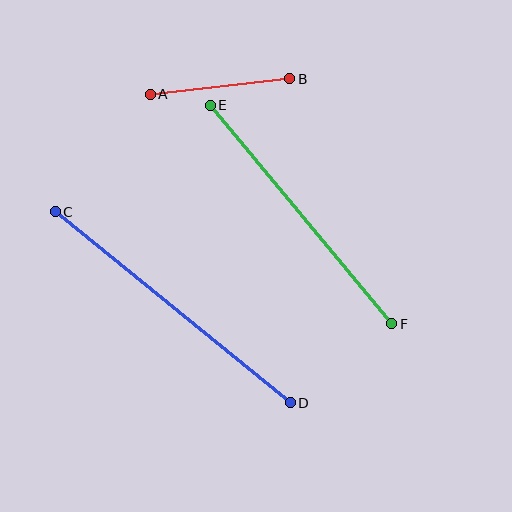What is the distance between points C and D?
The distance is approximately 303 pixels.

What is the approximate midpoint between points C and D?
The midpoint is at approximately (173, 307) pixels.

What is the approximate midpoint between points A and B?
The midpoint is at approximately (220, 86) pixels.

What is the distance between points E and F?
The distance is approximately 284 pixels.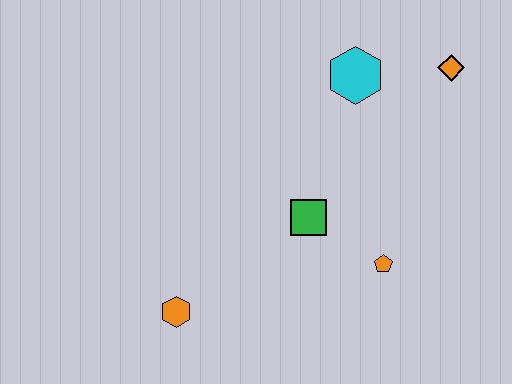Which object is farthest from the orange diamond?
The orange hexagon is farthest from the orange diamond.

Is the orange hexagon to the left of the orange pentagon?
Yes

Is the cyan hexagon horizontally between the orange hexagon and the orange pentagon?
Yes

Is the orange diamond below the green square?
No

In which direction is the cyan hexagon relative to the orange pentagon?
The cyan hexagon is above the orange pentagon.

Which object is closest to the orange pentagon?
The green square is closest to the orange pentagon.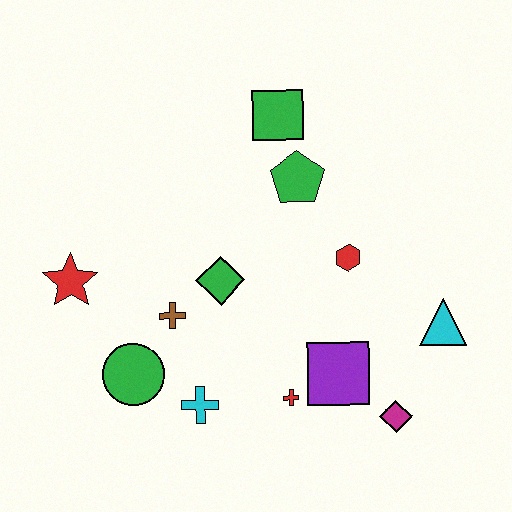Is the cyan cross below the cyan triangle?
Yes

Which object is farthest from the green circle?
The cyan triangle is farthest from the green circle.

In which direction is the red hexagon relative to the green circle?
The red hexagon is to the right of the green circle.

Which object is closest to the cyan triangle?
The magenta diamond is closest to the cyan triangle.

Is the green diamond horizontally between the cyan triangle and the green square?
No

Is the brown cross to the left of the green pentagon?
Yes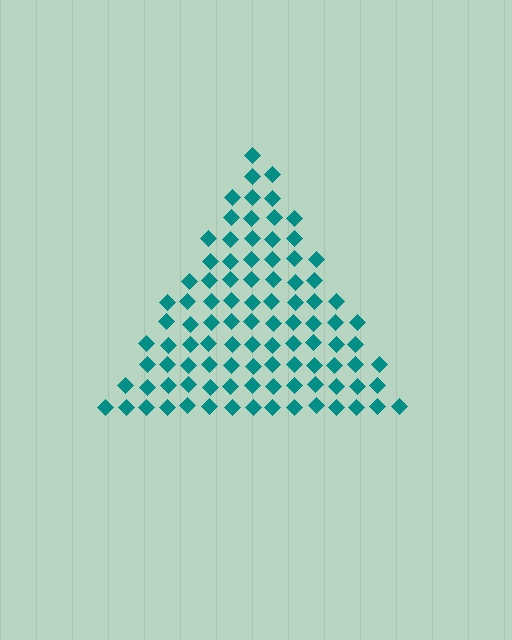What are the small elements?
The small elements are diamonds.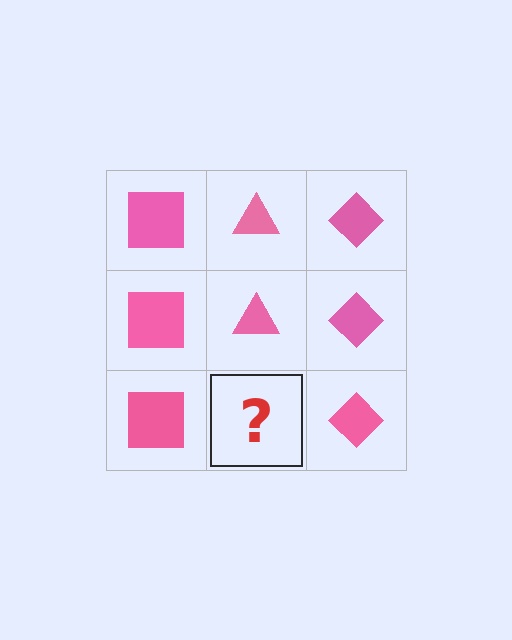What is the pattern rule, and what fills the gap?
The rule is that each column has a consistent shape. The gap should be filled with a pink triangle.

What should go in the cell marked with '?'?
The missing cell should contain a pink triangle.